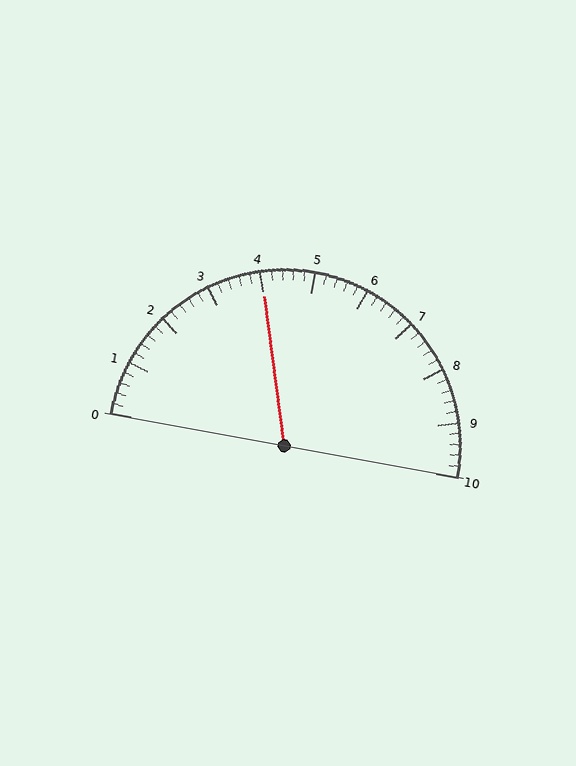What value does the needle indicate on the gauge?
The needle indicates approximately 4.0.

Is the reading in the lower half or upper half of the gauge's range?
The reading is in the lower half of the range (0 to 10).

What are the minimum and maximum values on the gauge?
The gauge ranges from 0 to 10.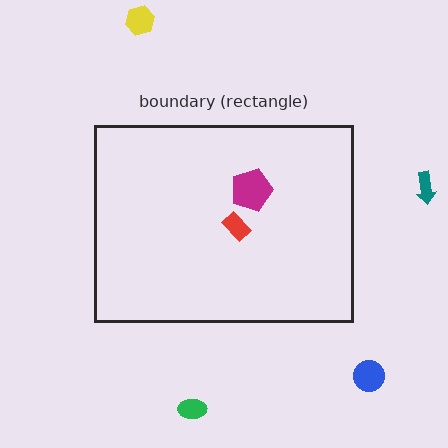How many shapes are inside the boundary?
2 inside, 4 outside.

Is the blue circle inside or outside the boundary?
Outside.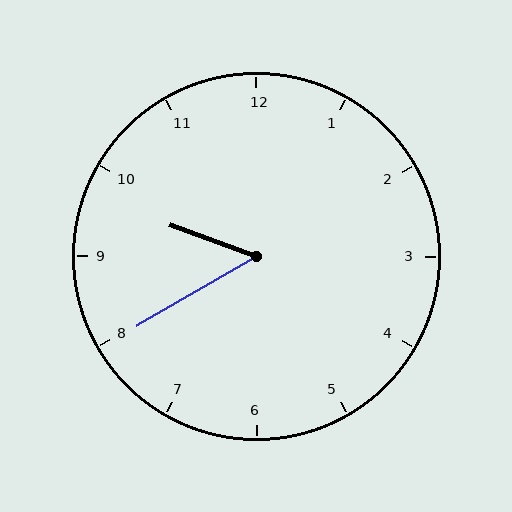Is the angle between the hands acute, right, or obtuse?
It is acute.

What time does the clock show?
9:40.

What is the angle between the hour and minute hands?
Approximately 50 degrees.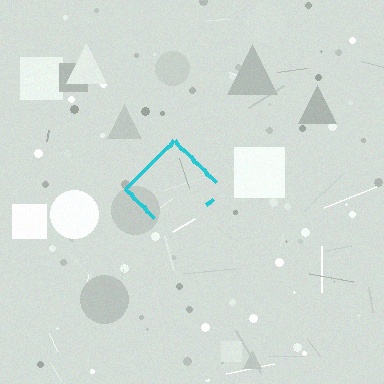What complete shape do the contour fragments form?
The contour fragments form a diamond.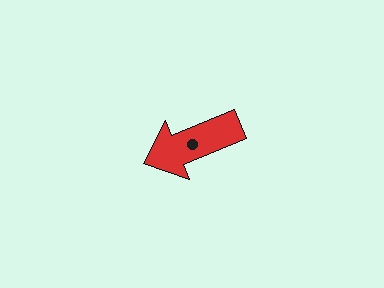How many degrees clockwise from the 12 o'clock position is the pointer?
Approximately 248 degrees.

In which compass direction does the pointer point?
West.